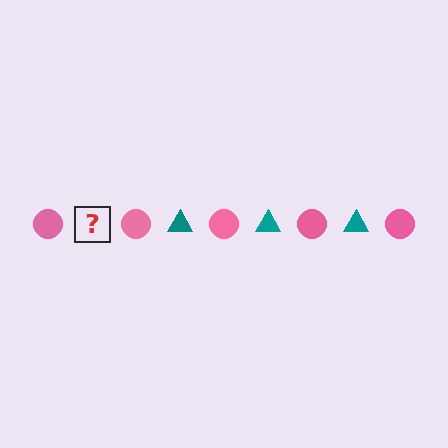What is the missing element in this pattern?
The missing element is a teal triangle.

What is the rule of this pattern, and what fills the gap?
The rule is that the pattern alternates between pink circle and teal triangle. The gap should be filled with a teal triangle.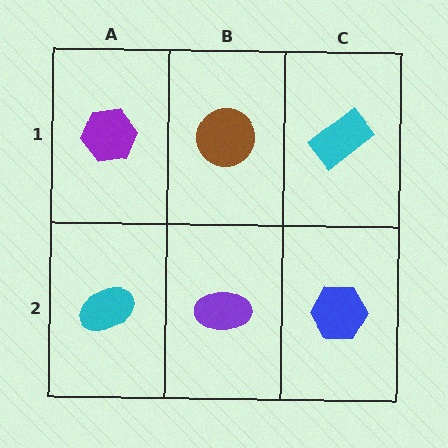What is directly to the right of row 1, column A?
A brown circle.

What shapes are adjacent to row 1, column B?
A purple ellipse (row 2, column B), a purple hexagon (row 1, column A), a cyan rectangle (row 1, column C).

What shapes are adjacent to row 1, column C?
A blue hexagon (row 2, column C), a brown circle (row 1, column B).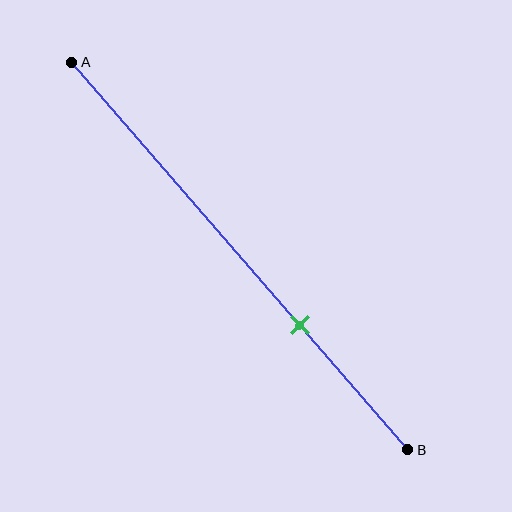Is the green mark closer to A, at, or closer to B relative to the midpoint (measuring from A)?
The green mark is closer to point B than the midpoint of segment AB.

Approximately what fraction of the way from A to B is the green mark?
The green mark is approximately 70% of the way from A to B.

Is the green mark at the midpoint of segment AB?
No, the mark is at about 70% from A, not at the 50% midpoint.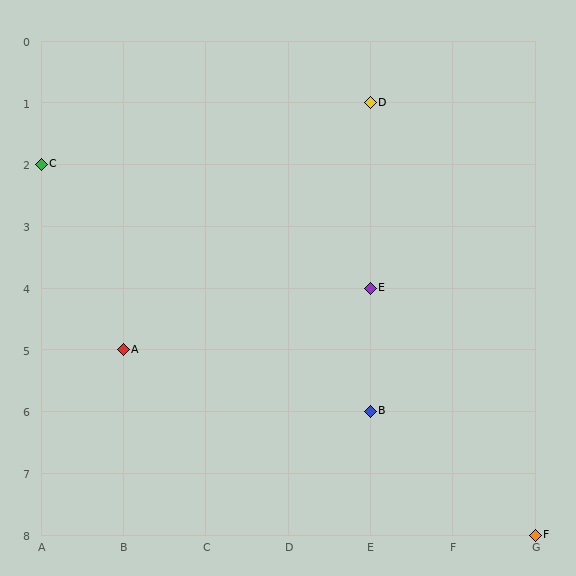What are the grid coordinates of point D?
Point D is at grid coordinates (E, 1).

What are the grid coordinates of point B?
Point B is at grid coordinates (E, 6).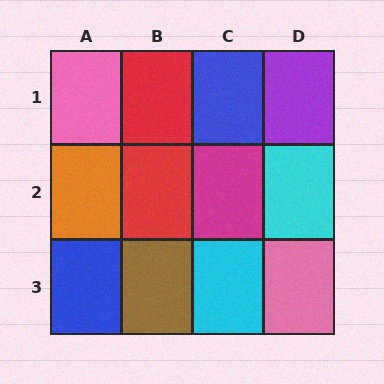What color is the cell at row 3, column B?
Brown.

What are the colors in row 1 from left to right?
Pink, red, blue, purple.